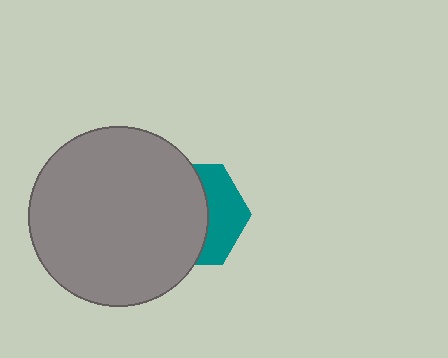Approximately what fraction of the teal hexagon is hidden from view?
Roughly 62% of the teal hexagon is hidden behind the gray circle.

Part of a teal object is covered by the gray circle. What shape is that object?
It is a hexagon.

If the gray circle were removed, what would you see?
You would see the complete teal hexagon.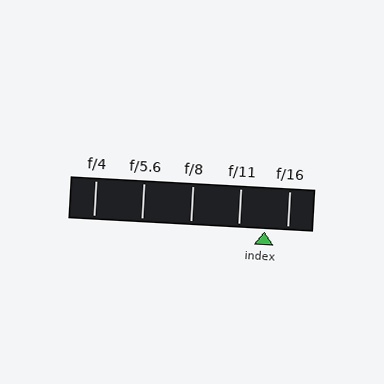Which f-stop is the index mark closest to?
The index mark is closest to f/16.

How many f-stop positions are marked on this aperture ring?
There are 5 f-stop positions marked.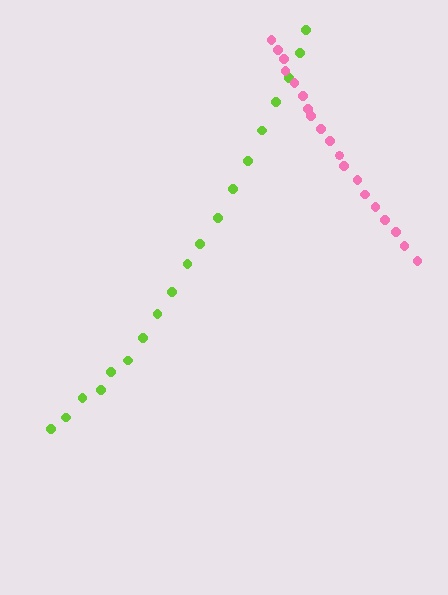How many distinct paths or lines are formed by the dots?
There are 2 distinct paths.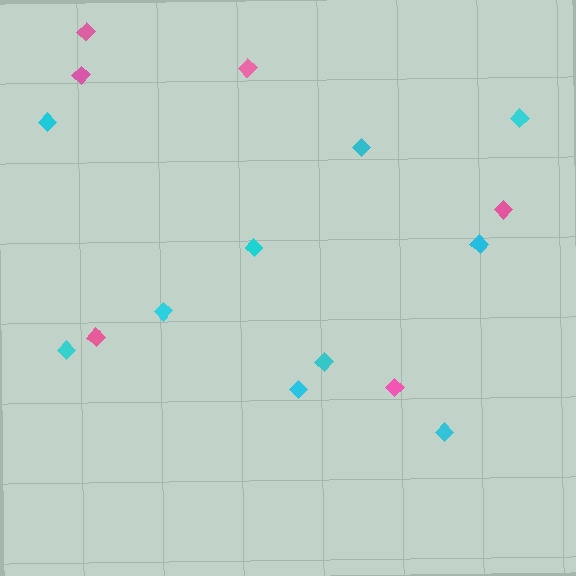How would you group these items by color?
There are 2 groups: one group of cyan diamonds (10) and one group of pink diamonds (6).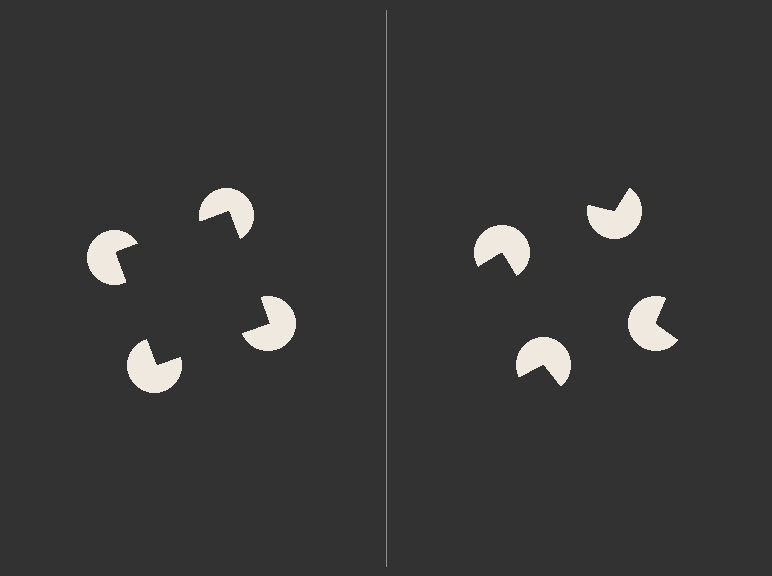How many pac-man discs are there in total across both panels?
8 — 4 on each side.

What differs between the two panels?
The pac-man discs are positioned identically on both sides; only the wedge orientations differ. On the left they align to a square; on the right they are misaligned.